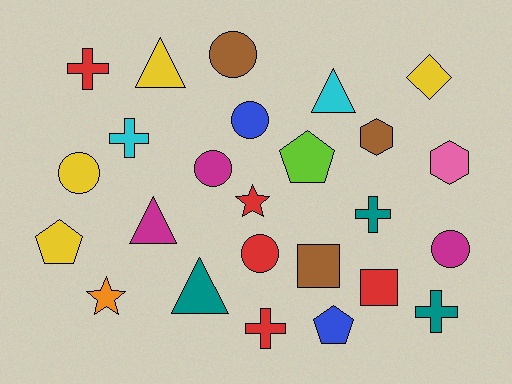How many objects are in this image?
There are 25 objects.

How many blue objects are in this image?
There are 2 blue objects.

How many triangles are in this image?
There are 4 triangles.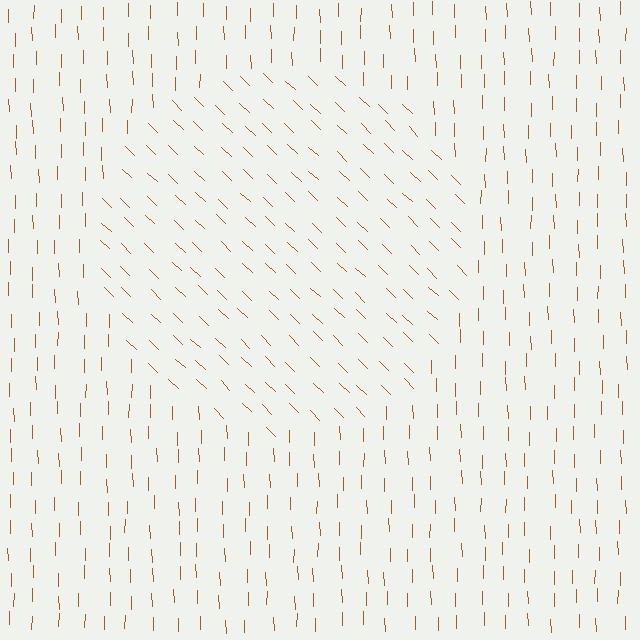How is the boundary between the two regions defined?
The boundary is defined purely by a change in line orientation (approximately 45 degrees difference). All lines are the same color and thickness.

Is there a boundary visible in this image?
Yes, there is a texture boundary formed by a change in line orientation.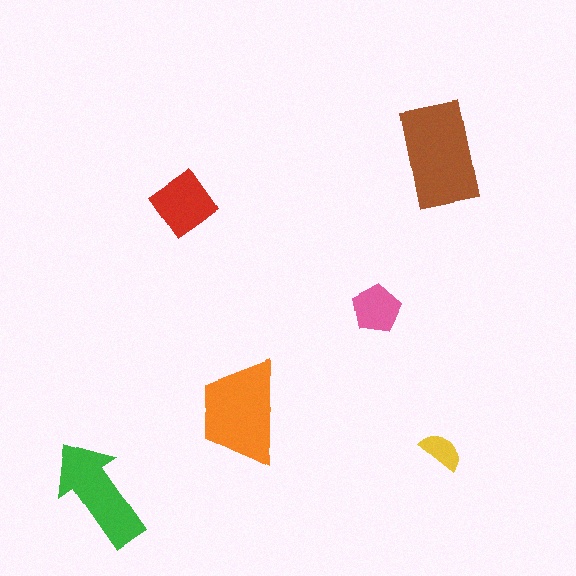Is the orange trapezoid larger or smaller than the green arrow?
Larger.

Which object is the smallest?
The yellow semicircle.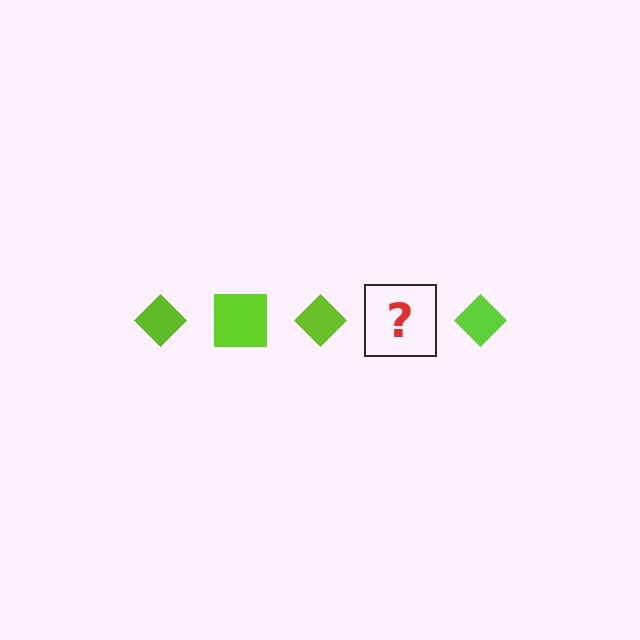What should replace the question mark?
The question mark should be replaced with a lime square.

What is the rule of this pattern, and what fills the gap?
The rule is that the pattern cycles through diamond, square shapes in lime. The gap should be filled with a lime square.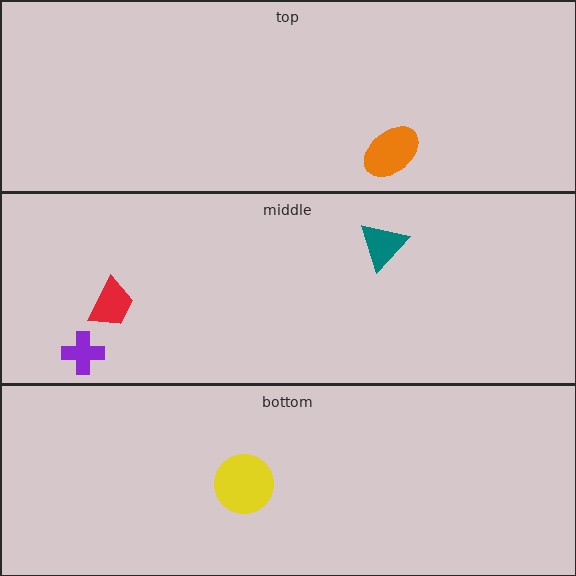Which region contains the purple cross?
The middle region.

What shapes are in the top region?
The orange ellipse.